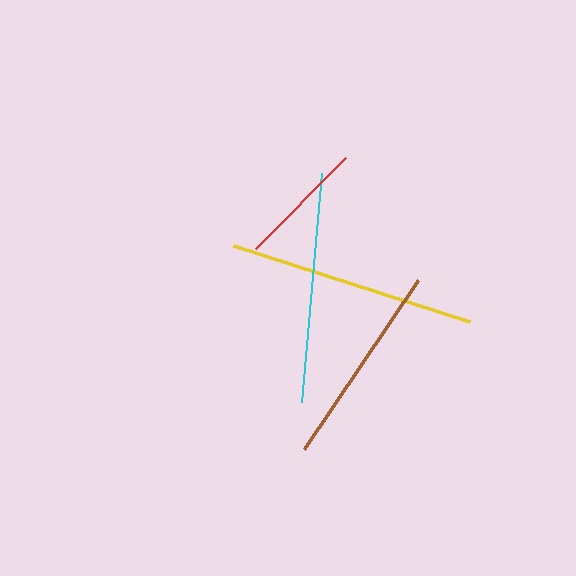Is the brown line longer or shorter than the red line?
The brown line is longer than the red line.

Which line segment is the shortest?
The red line is the shortest at approximately 128 pixels.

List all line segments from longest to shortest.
From longest to shortest: yellow, cyan, brown, red.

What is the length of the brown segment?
The brown segment is approximately 204 pixels long.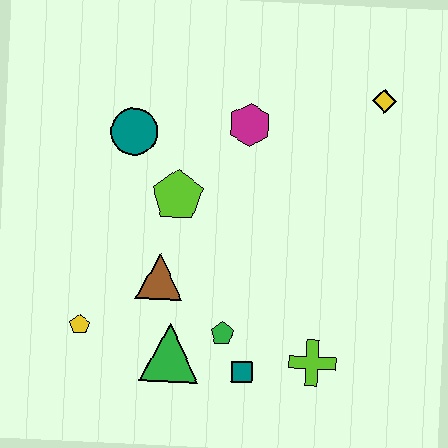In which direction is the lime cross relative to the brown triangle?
The lime cross is to the right of the brown triangle.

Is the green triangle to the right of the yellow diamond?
No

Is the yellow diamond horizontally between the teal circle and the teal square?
No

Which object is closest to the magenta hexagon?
The lime pentagon is closest to the magenta hexagon.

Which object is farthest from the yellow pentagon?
The yellow diamond is farthest from the yellow pentagon.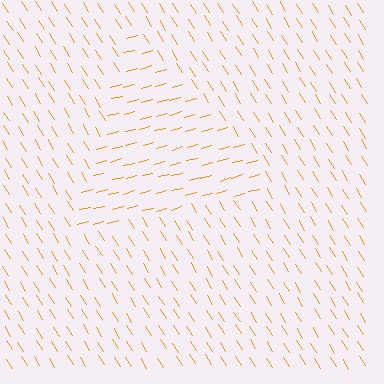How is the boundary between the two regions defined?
The boundary is defined purely by a change in line orientation (approximately 73 degrees difference). All lines are the same color and thickness.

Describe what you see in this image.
The image is filled with small orange line segments. A triangle region in the image has lines oriented differently from the surrounding lines, creating a visible texture boundary.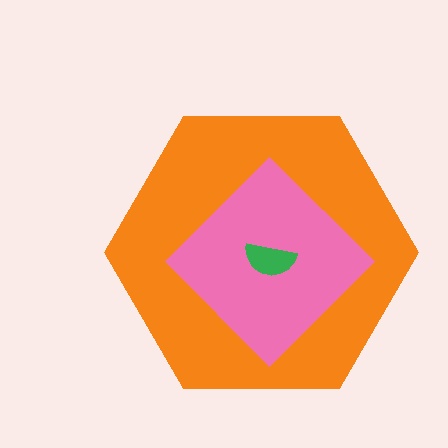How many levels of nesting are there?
3.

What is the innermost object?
The green semicircle.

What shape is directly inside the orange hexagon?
The pink diamond.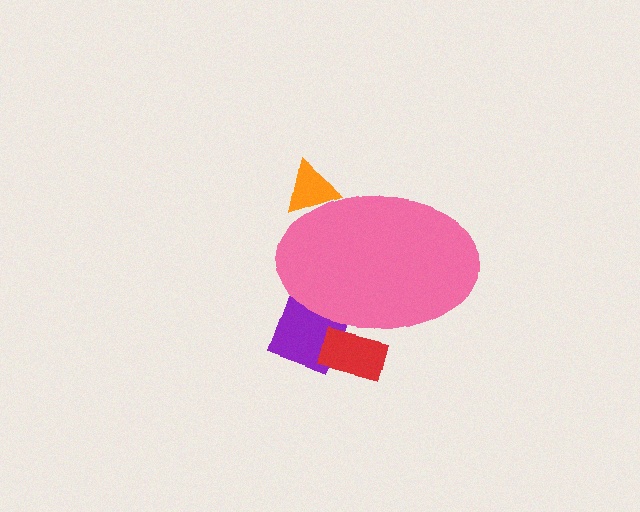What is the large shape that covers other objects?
A pink ellipse.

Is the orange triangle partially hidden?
Yes, the orange triangle is partially hidden behind the pink ellipse.